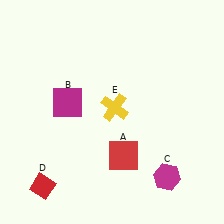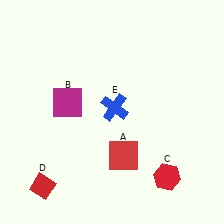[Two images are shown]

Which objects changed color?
C changed from magenta to red. E changed from yellow to blue.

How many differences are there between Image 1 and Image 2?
There are 2 differences between the two images.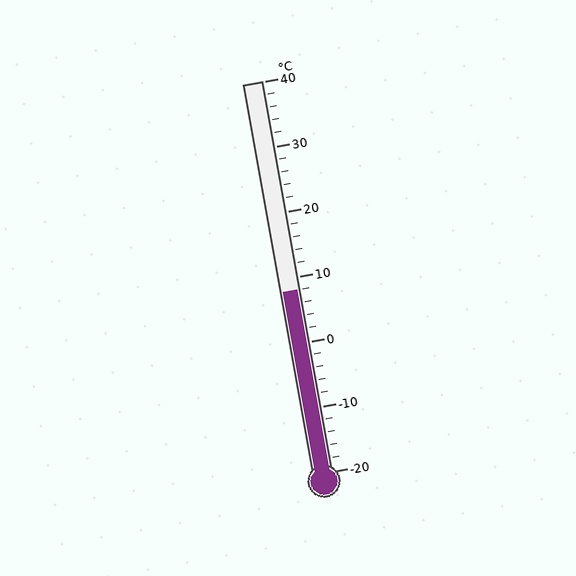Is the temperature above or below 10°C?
The temperature is below 10°C.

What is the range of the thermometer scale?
The thermometer scale ranges from -20°C to 40°C.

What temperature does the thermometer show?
The thermometer shows approximately 8°C.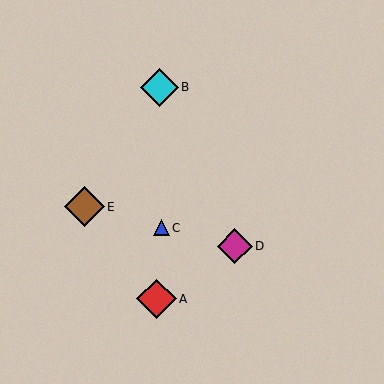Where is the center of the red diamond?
The center of the red diamond is at (156, 299).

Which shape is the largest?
The brown diamond (labeled E) is the largest.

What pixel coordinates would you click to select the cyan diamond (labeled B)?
Click at (159, 87) to select the cyan diamond B.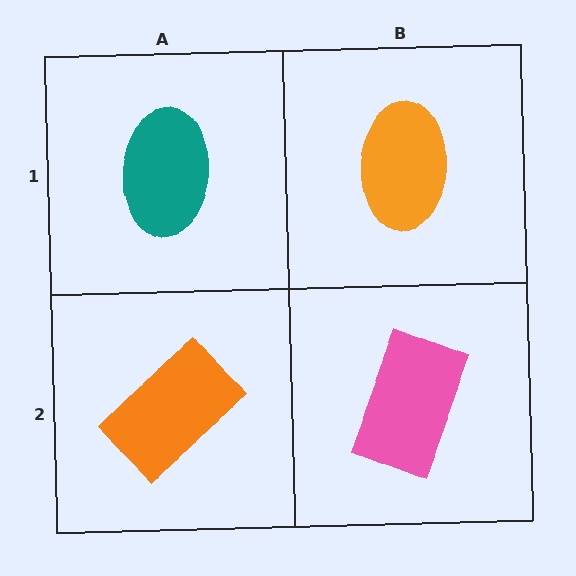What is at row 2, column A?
An orange rectangle.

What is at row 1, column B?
An orange ellipse.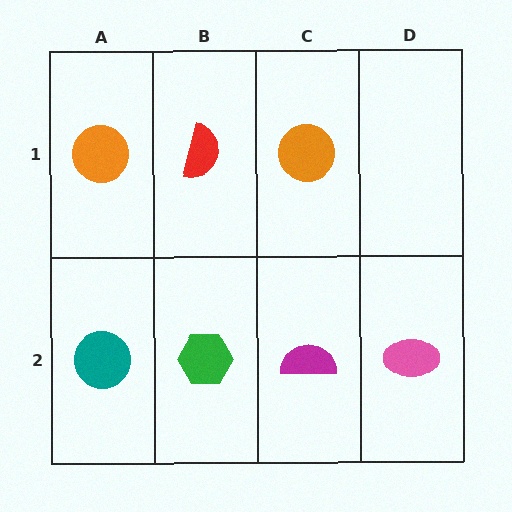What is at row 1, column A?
An orange circle.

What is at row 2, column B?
A green hexagon.